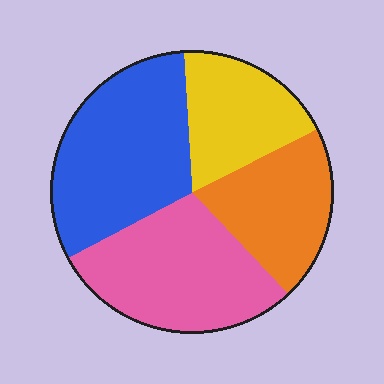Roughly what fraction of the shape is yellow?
Yellow covers 19% of the shape.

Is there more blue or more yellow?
Blue.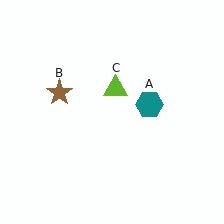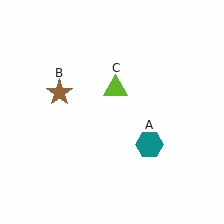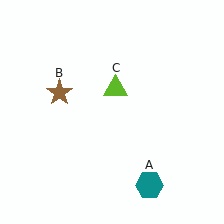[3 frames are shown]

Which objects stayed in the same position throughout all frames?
Brown star (object B) and lime triangle (object C) remained stationary.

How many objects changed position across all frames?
1 object changed position: teal hexagon (object A).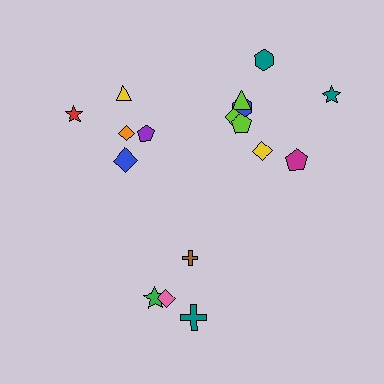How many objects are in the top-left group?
There are 5 objects.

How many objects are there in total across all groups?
There are 17 objects.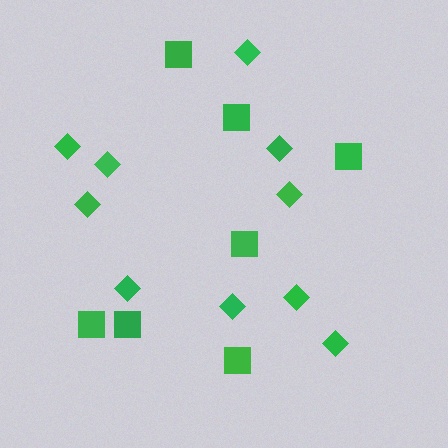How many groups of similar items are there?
There are 2 groups: one group of diamonds (10) and one group of squares (7).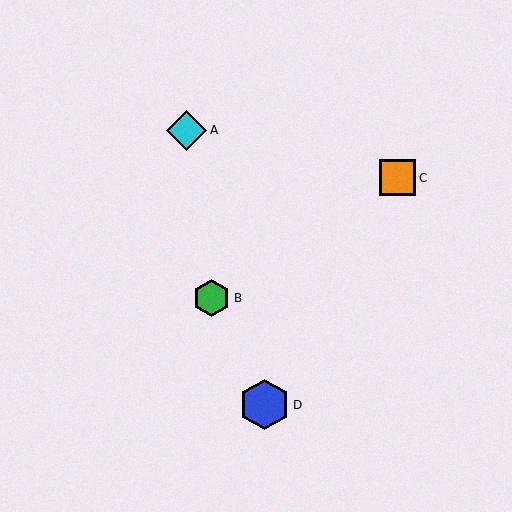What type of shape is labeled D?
Shape D is a blue hexagon.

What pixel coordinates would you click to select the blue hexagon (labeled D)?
Click at (264, 405) to select the blue hexagon D.